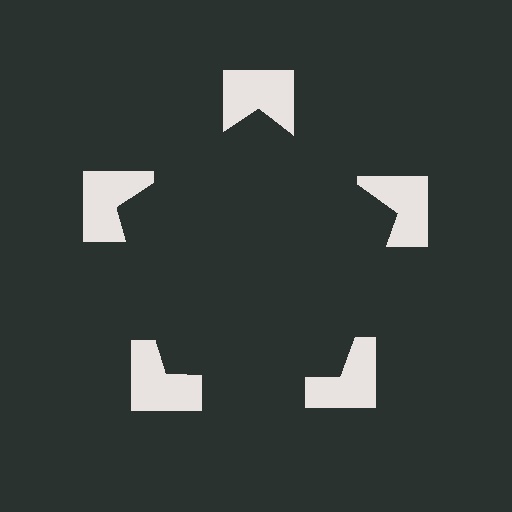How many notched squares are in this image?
There are 5 — one at each vertex of the illusory pentagon.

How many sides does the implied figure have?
5 sides.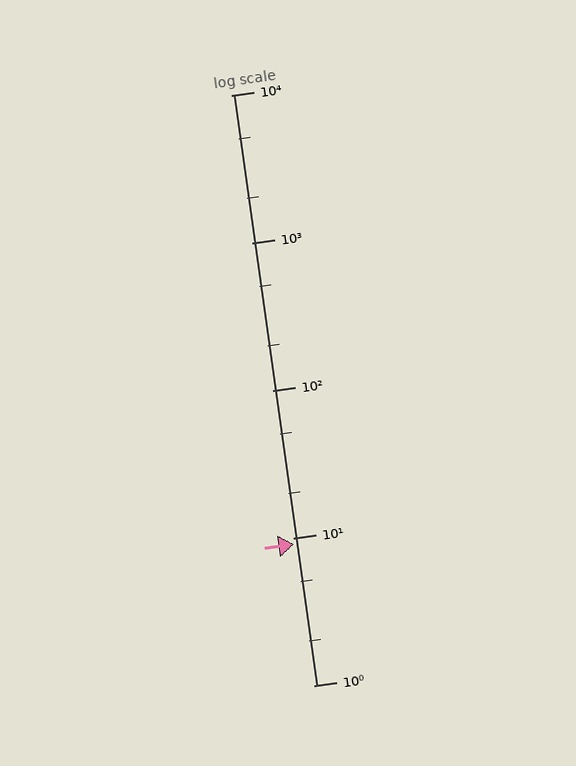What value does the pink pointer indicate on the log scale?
The pointer indicates approximately 9.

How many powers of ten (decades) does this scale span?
The scale spans 4 decades, from 1 to 10000.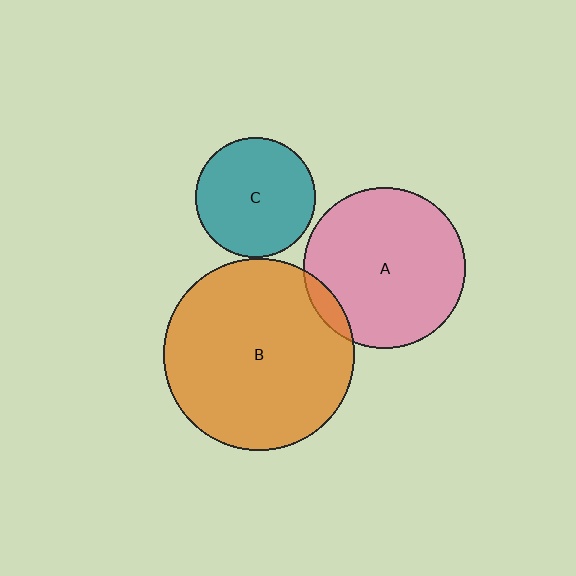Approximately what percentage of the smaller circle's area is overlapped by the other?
Approximately 5%.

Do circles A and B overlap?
Yes.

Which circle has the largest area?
Circle B (orange).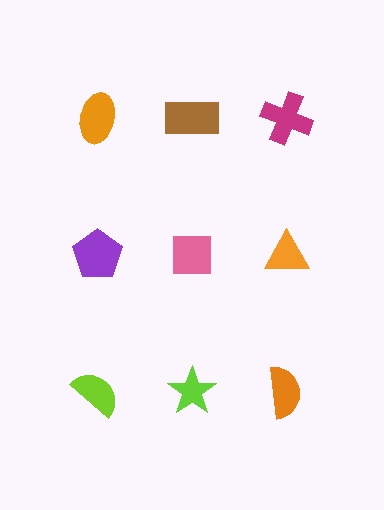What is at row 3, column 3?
An orange semicircle.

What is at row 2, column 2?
A pink square.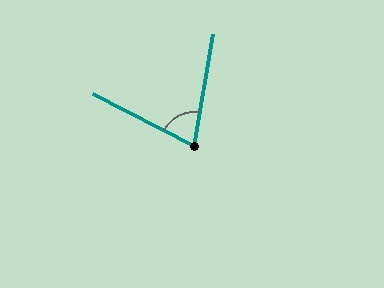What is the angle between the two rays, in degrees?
Approximately 72 degrees.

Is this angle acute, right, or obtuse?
It is acute.